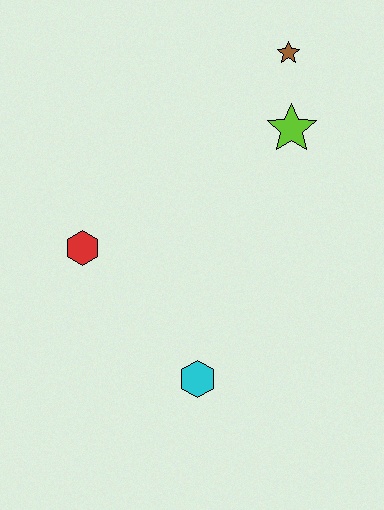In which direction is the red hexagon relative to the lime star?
The red hexagon is to the left of the lime star.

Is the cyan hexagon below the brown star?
Yes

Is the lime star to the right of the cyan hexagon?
Yes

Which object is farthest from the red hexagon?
The brown star is farthest from the red hexagon.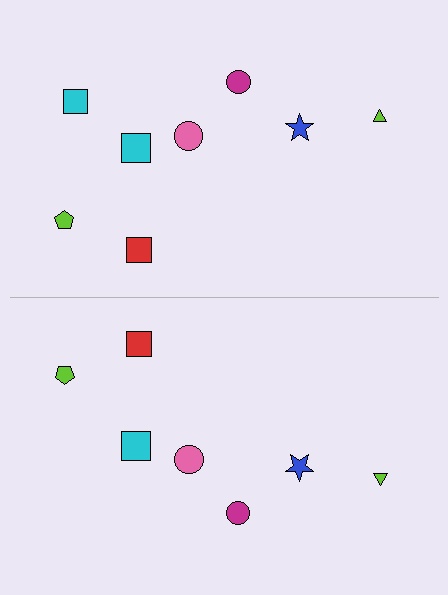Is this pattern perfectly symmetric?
No, the pattern is not perfectly symmetric. A cyan square is missing from the bottom side.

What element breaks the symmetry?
A cyan square is missing from the bottom side.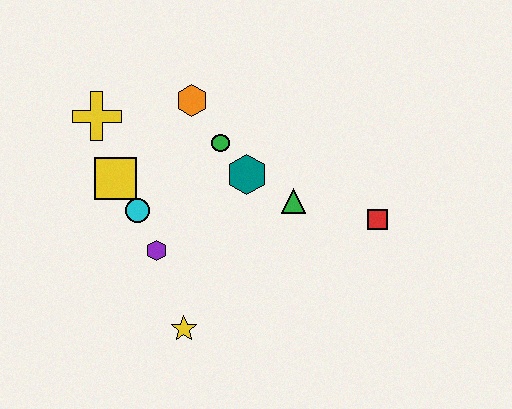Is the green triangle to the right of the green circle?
Yes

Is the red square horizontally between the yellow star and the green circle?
No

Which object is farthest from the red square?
The yellow cross is farthest from the red square.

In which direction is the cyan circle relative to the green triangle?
The cyan circle is to the left of the green triangle.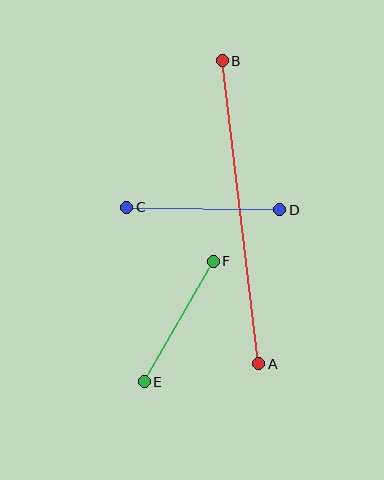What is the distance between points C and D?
The distance is approximately 153 pixels.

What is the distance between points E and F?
The distance is approximately 139 pixels.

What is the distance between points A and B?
The distance is approximately 305 pixels.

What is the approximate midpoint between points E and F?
The midpoint is at approximately (179, 321) pixels.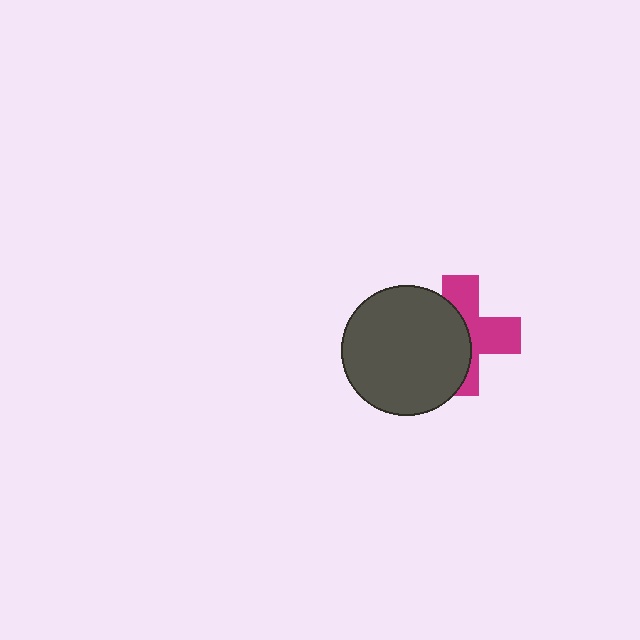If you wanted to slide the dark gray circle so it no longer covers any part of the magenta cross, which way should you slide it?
Slide it left — that is the most direct way to separate the two shapes.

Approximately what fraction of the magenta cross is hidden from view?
Roughly 50% of the magenta cross is hidden behind the dark gray circle.